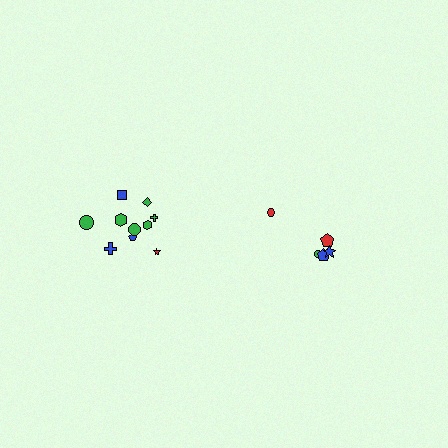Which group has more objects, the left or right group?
The left group.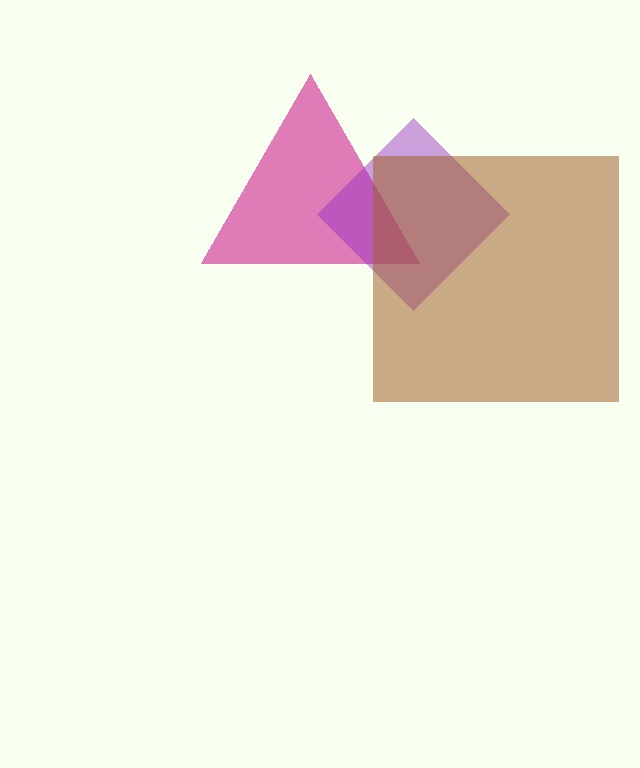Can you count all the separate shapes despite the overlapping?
Yes, there are 3 separate shapes.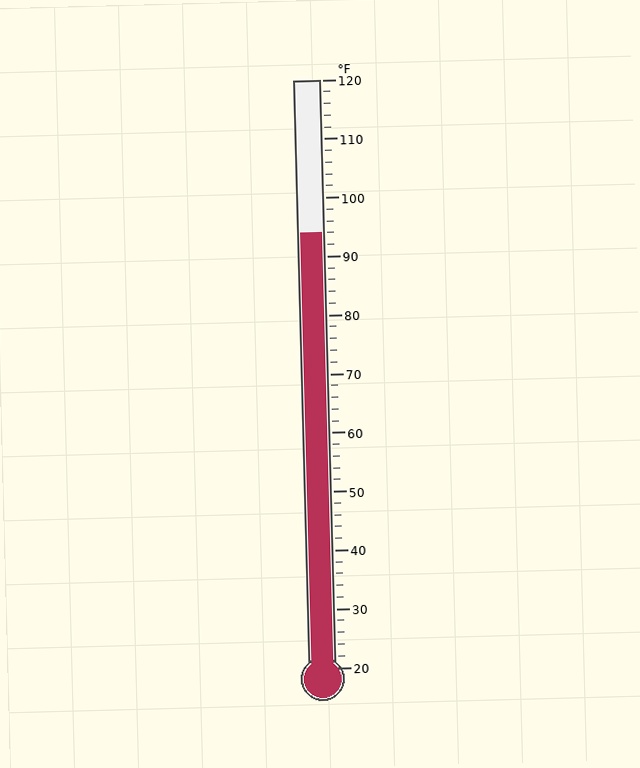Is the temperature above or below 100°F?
The temperature is below 100°F.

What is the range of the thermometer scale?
The thermometer scale ranges from 20°F to 120°F.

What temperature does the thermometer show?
The thermometer shows approximately 94°F.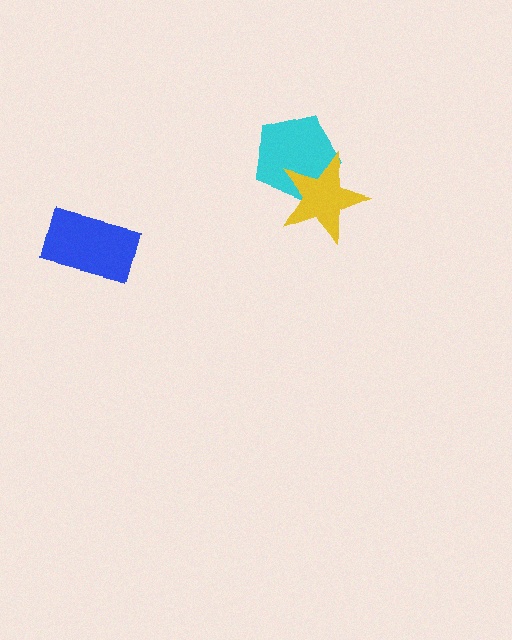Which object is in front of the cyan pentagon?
The yellow star is in front of the cyan pentagon.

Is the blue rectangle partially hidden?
No, no other shape covers it.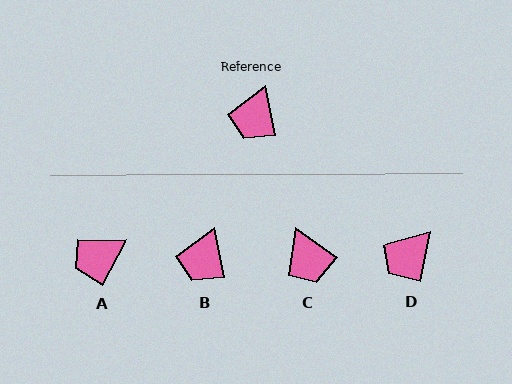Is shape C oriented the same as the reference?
No, it is off by about 44 degrees.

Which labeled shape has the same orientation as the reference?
B.